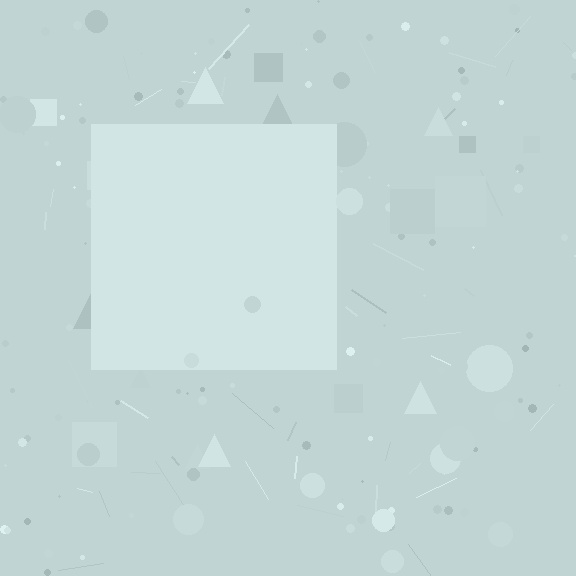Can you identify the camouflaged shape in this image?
The camouflaged shape is a square.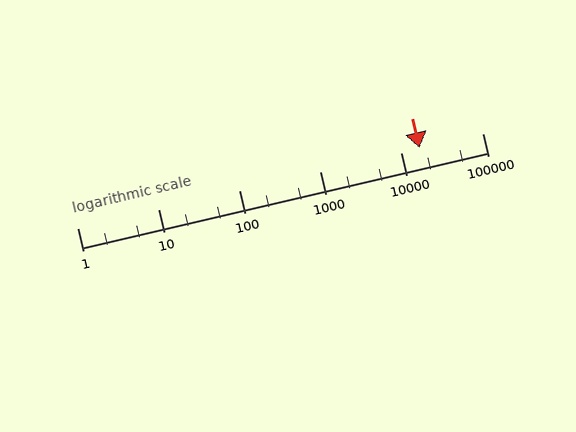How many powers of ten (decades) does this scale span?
The scale spans 5 decades, from 1 to 100000.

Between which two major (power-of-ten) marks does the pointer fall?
The pointer is between 10000 and 100000.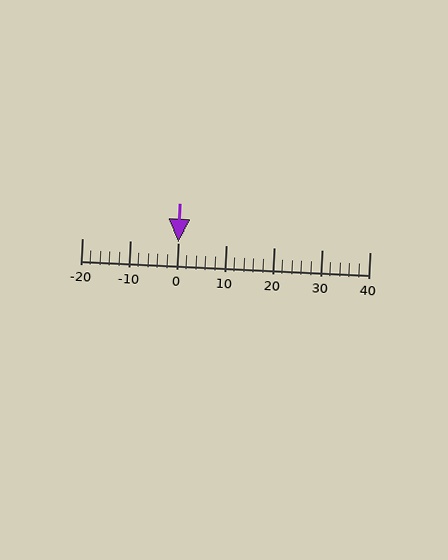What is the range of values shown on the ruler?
The ruler shows values from -20 to 40.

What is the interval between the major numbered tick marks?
The major tick marks are spaced 10 units apart.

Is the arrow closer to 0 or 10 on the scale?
The arrow is closer to 0.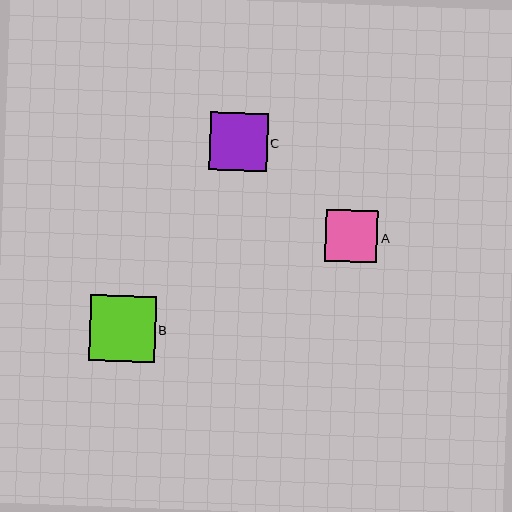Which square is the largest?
Square B is the largest with a size of approximately 66 pixels.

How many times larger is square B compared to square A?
Square B is approximately 1.3 times the size of square A.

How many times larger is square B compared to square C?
Square B is approximately 1.1 times the size of square C.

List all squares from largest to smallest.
From largest to smallest: B, C, A.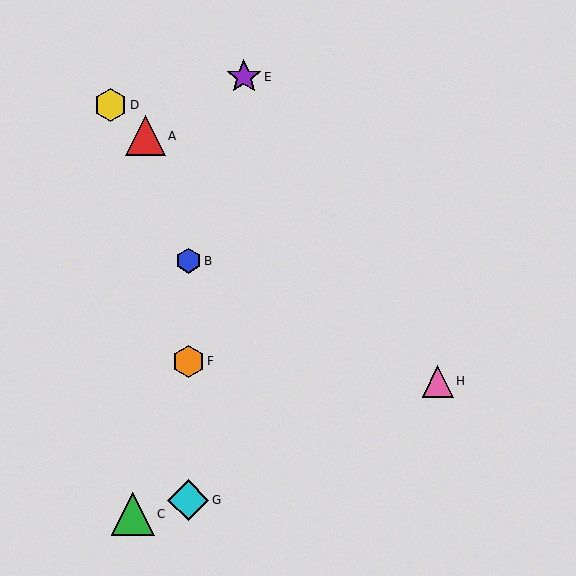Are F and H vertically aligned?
No, F is at x≈188 and H is at x≈438.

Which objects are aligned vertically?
Objects B, F, G are aligned vertically.